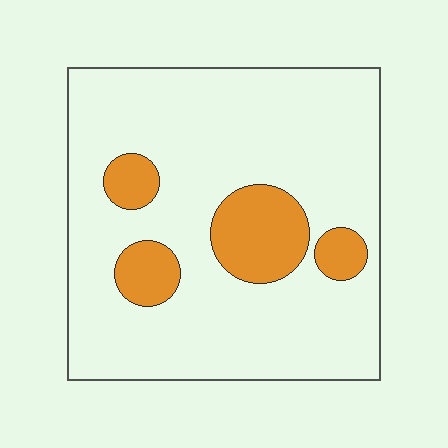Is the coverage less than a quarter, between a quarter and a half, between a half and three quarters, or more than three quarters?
Less than a quarter.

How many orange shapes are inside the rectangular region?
4.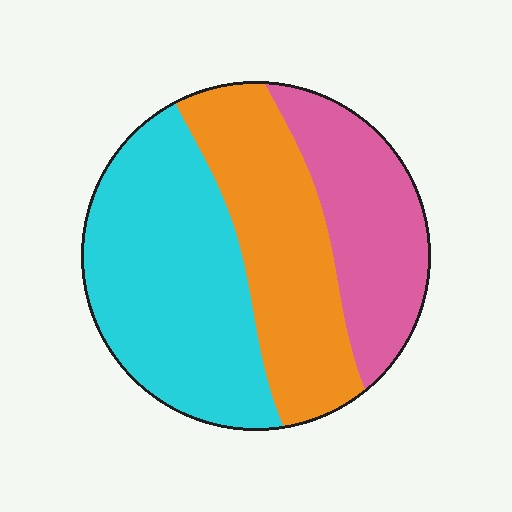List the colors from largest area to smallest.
From largest to smallest: cyan, orange, pink.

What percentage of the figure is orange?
Orange covers 32% of the figure.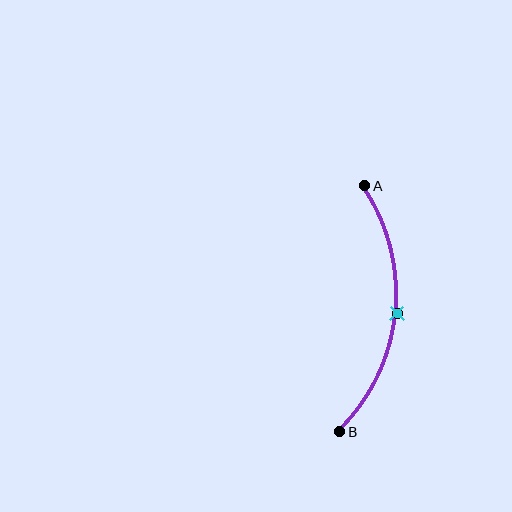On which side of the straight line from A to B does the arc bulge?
The arc bulges to the right of the straight line connecting A and B.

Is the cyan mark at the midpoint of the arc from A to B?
Yes. The cyan mark lies on the arc at equal arc-length from both A and B — it is the arc midpoint.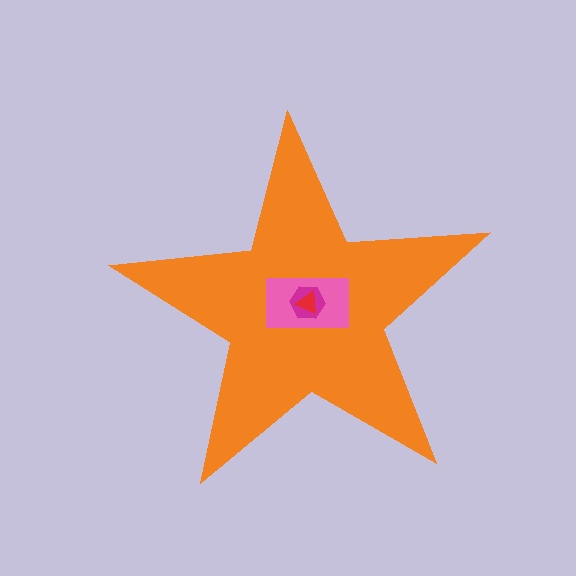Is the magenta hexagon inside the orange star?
Yes.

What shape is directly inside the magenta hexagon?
The red triangle.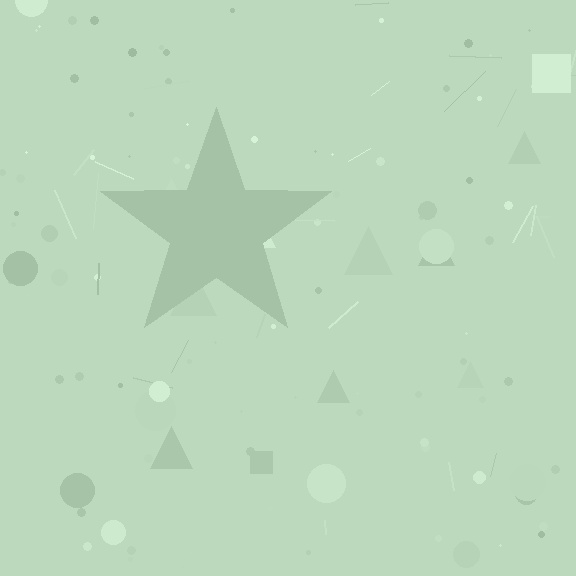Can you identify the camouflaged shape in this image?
The camouflaged shape is a star.